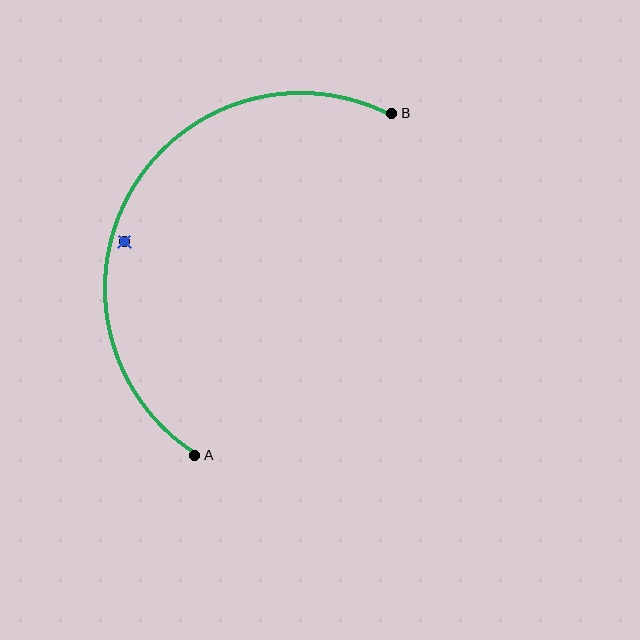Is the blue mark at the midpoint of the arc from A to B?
No — the blue mark does not lie on the arc at all. It sits slightly inside the curve.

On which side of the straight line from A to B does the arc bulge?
The arc bulges to the left of the straight line connecting A and B.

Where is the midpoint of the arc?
The arc midpoint is the point on the curve farthest from the straight line joining A and B. It sits to the left of that line.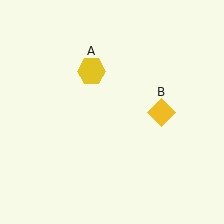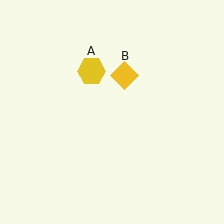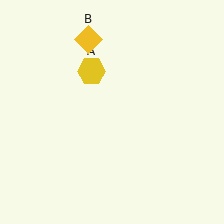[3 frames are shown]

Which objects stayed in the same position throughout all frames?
Yellow hexagon (object A) remained stationary.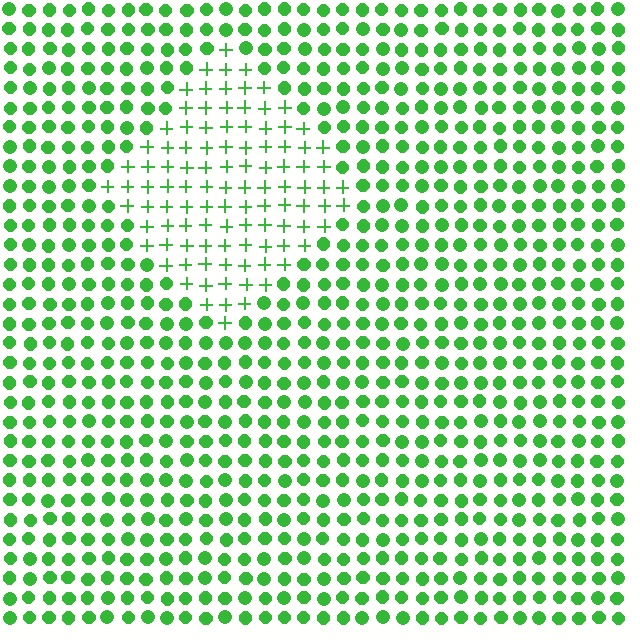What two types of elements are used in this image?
The image uses plus signs inside the diamond region and circles outside it.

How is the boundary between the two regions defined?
The boundary is defined by a change in element shape: plus signs inside vs. circles outside. All elements share the same color and spacing.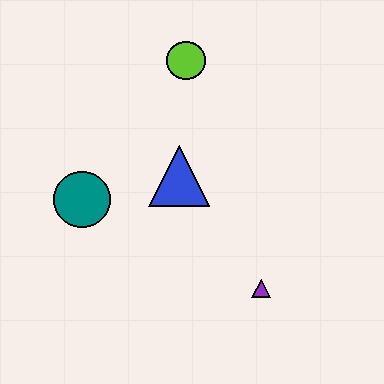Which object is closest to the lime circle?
The blue triangle is closest to the lime circle.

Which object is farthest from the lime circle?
The purple triangle is farthest from the lime circle.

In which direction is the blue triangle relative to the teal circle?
The blue triangle is to the right of the teal circle.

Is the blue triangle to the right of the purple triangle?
No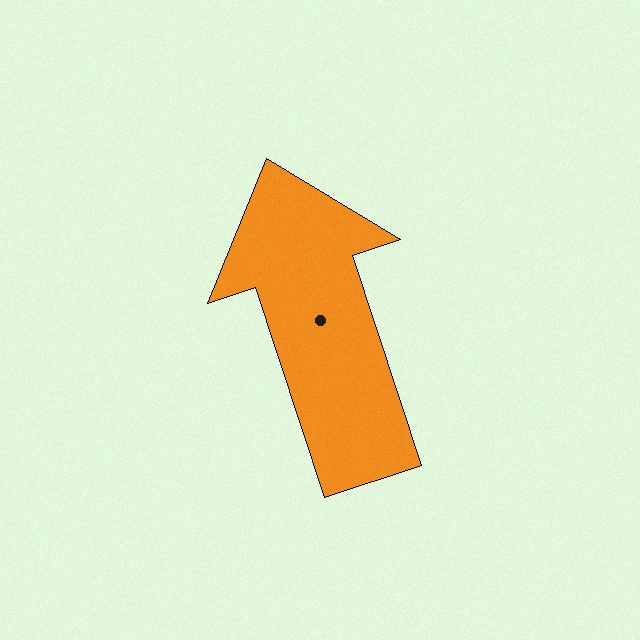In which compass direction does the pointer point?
North.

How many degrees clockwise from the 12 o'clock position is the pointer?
Approximately 342 degrees.